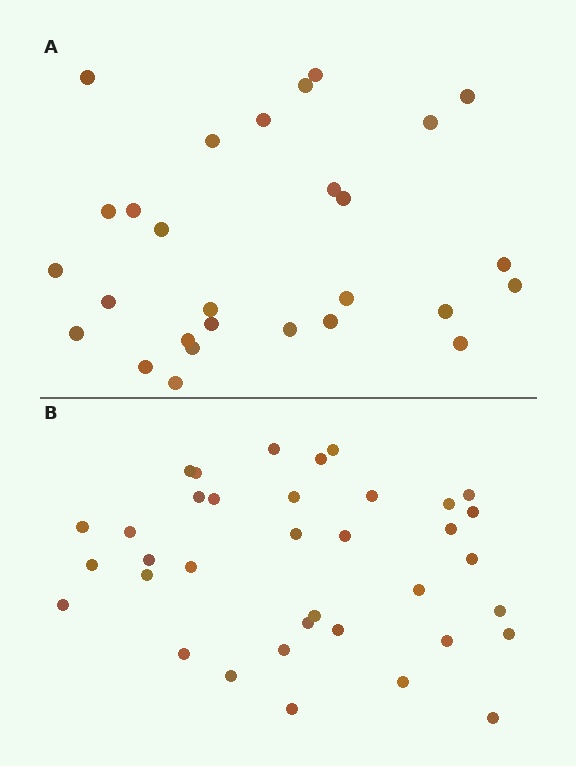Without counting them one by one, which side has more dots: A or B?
Region B (the bottom region) has more dots.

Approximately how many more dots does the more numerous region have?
Region B has roughly 8 or so more dots than region A.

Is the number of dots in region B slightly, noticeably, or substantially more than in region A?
Region B has noticeably more, but not dramatically so. The ratio is roughly 1.3 to 1.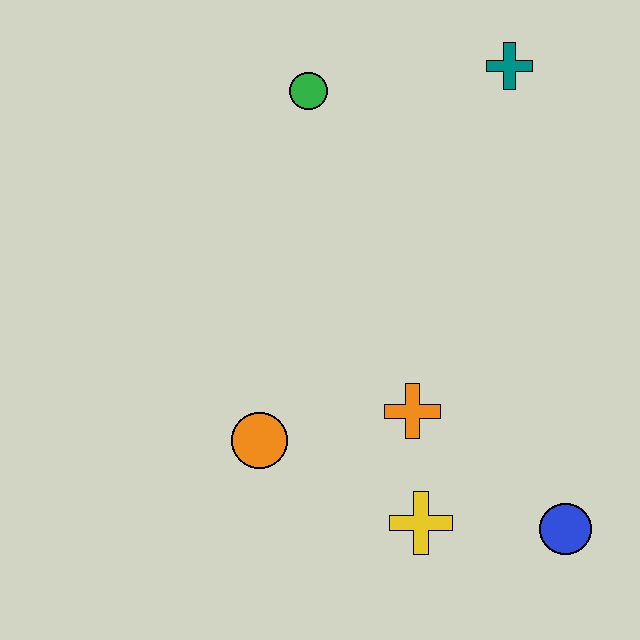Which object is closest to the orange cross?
The yellow cross is closest to the orange cross.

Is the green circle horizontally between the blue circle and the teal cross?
No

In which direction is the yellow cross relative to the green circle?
The yellow cross is below the green circle.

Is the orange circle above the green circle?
No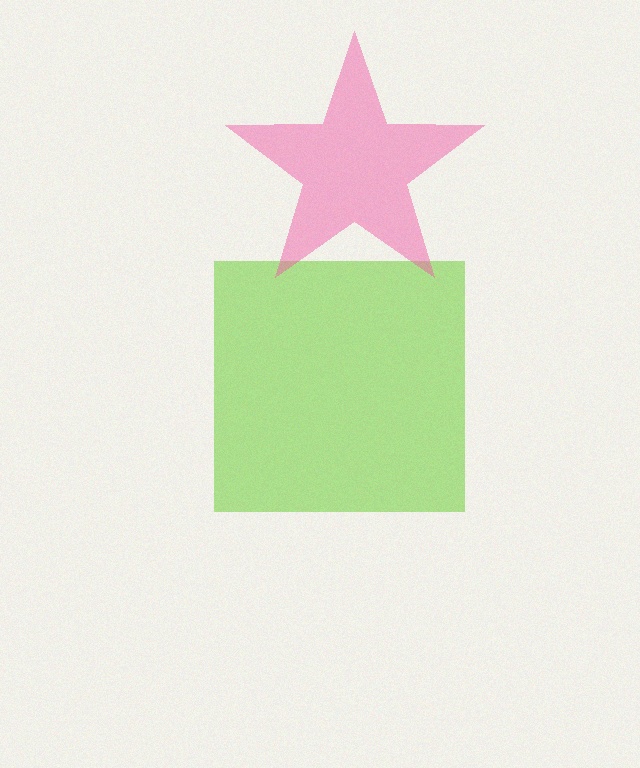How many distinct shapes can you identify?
There are 2 distinct shapes: a lime square, a pink star.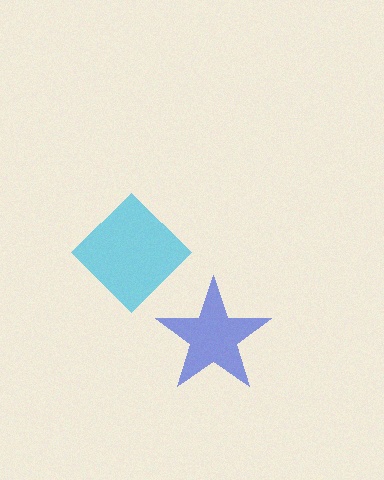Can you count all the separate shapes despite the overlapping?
Yes, there are 2 separate shapes.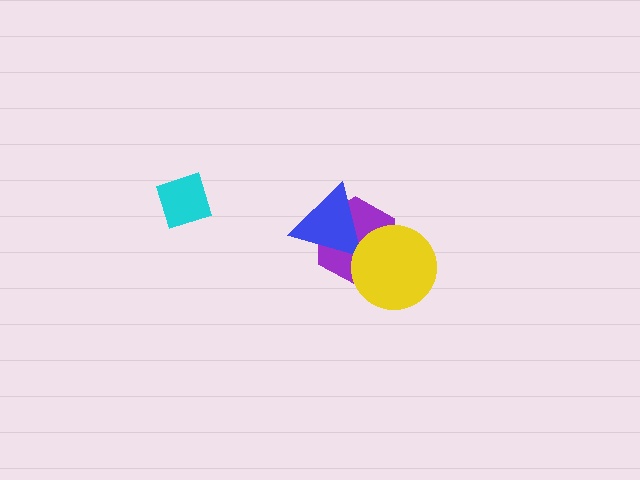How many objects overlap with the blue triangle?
2 objects overlap with the blue triangle.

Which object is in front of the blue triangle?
The yellow circle is in front of the blue triangle.